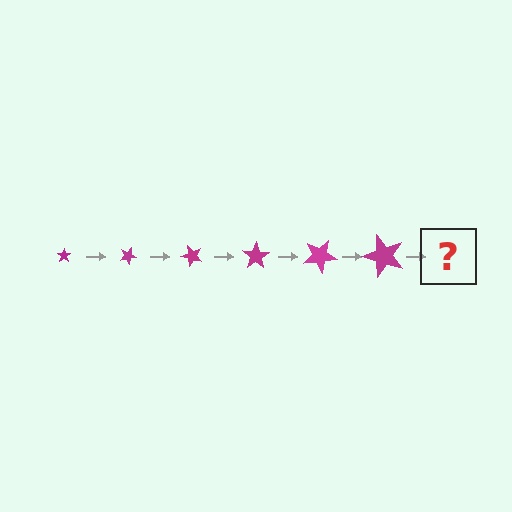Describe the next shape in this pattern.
It should be a star, larger than the previous one and rotated 150 degrees from the start.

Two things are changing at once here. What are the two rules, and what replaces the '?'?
The two rules are that the star grows larger each step and it rotates 25 degrees each step. The '?' should be a star, larger than the previous one and rotated 150 degrees from the start.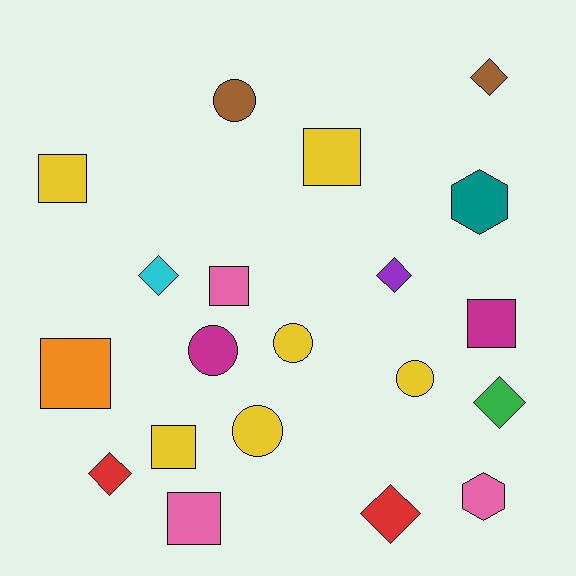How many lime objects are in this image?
There are no lime objects.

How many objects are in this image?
There are 20 objects.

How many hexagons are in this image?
There are 2 hexagons.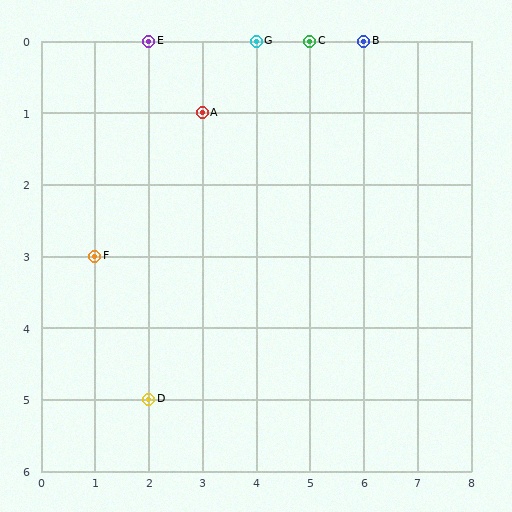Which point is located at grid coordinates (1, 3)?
Point F is at (1, 3).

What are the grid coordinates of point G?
Point G is at grid coordinates (4, 0).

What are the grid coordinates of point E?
Point E is at grid coordinates (2, 0).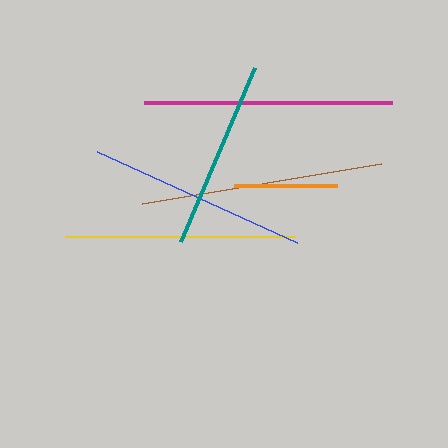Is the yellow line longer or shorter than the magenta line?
The magenta line is longer than the yellow line.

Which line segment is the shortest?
The orange line is the shortest at approximately 103 pixels.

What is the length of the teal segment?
The teal segment is approximately 188 pixels long.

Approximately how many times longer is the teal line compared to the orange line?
The teal line is approximately 1.8 times the length of the orange line.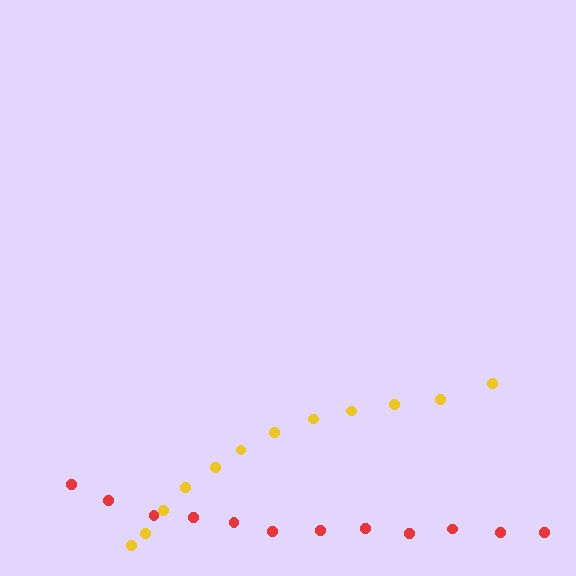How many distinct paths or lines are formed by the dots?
There are 2 distinct paths.